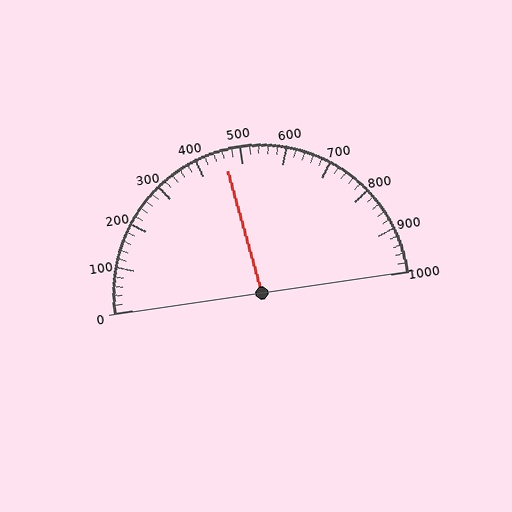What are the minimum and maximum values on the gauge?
The gauge ranges from 0 to 1000.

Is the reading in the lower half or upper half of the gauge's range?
The reading is in the lower half of the range (0 to 1000).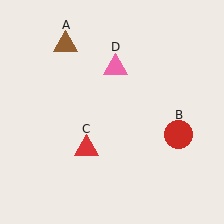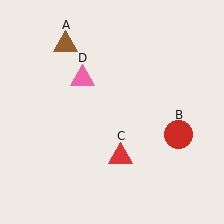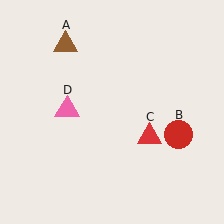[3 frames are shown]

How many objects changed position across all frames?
2 objects changed position: red triangle (object C), pink triangle (object D).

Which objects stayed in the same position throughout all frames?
Brown triangle (object A) and red circle (object B) remained stationary.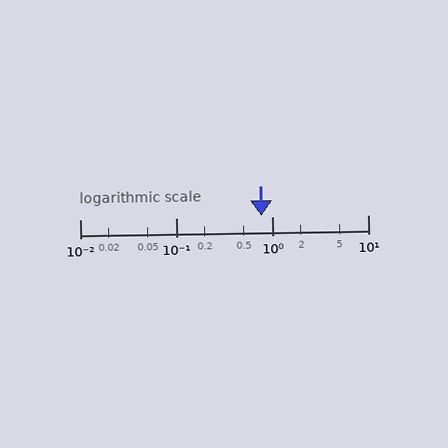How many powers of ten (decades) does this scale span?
The scale spans 3 decades, from 0.01 to 10.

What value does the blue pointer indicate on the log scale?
The pointer indicates approximately 0.77.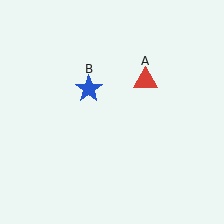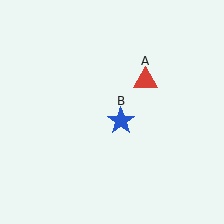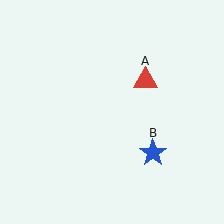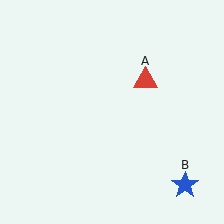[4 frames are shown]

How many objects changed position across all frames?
1 object changed position: blue star (object B).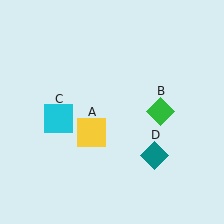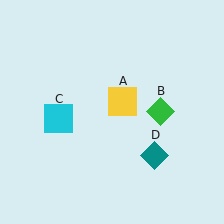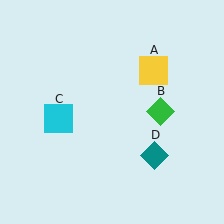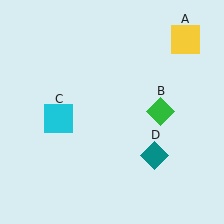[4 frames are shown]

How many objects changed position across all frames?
1 object changed position: yellow square (object A).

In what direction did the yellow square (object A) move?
The yellow square (object A) moved up and to the right.